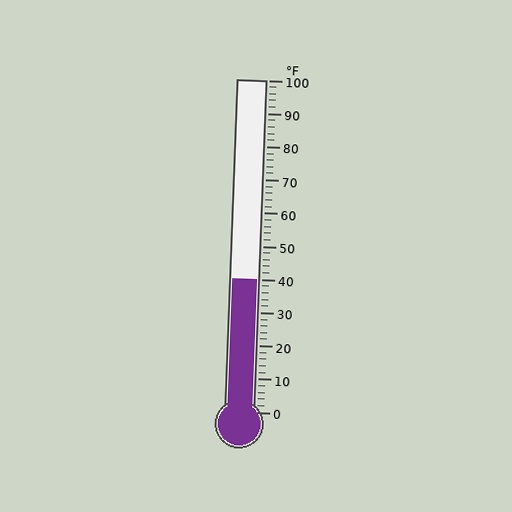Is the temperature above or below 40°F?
The temperature is at 40°F.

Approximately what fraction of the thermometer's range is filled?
The thermometer is filled to approximately 40% of its range.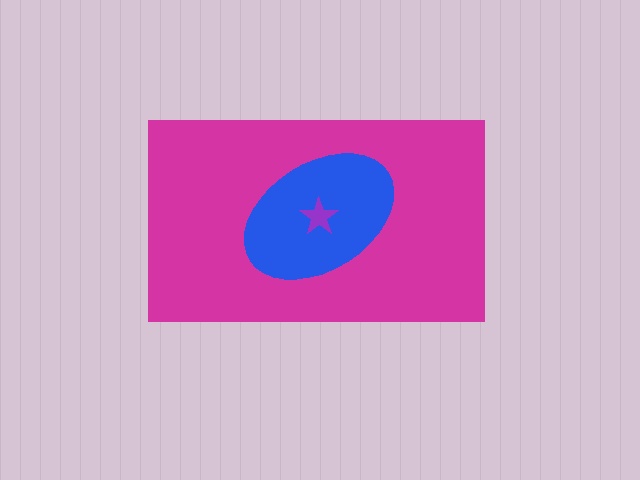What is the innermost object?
The purple star.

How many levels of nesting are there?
3.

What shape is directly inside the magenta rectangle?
The blue ellipse.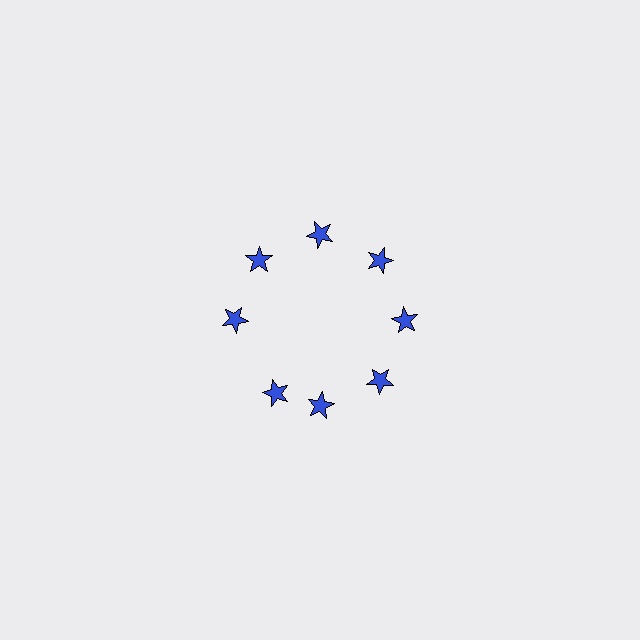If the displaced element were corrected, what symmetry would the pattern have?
It would have 8-fold rotational symmetry — the pattern would map onto itself every 45 degrees.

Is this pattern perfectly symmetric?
No. The 8 blue stars are arranged in a ring, but one element near the 8 o'clock position is rotated out of alignment along the ring, breaking the 8-fold rotational symmetry.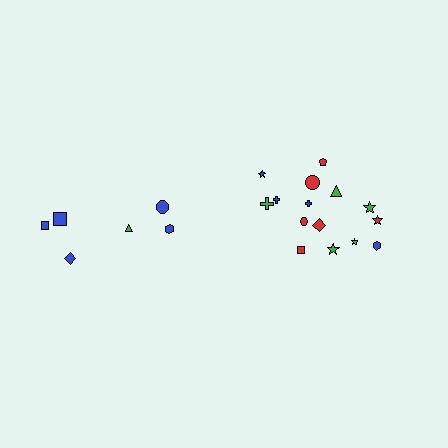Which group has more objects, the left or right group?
The right group.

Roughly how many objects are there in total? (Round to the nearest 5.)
Roughly 20 objects in total.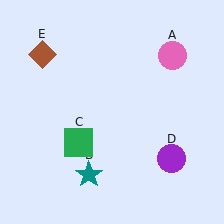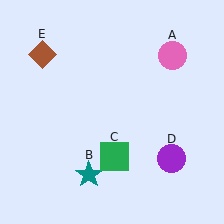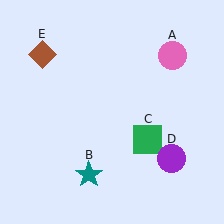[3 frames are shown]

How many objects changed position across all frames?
1 object changed position: green square (object C).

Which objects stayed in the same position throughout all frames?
Pink circle (object A) and teal star (object B) and purple circle (object D) and brown diamond (object E) remained stationary.